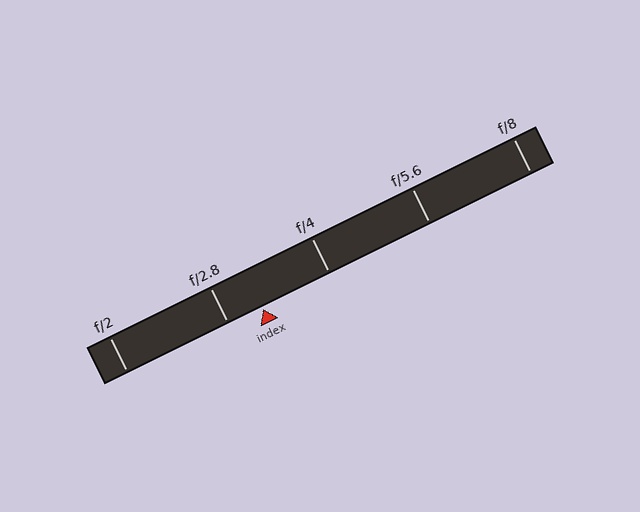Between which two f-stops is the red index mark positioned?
The index mark is between f/2.8 and f/4.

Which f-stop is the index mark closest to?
The index mark is closest to f/2.8.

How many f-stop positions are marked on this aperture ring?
There are 5 f-stop positions marked.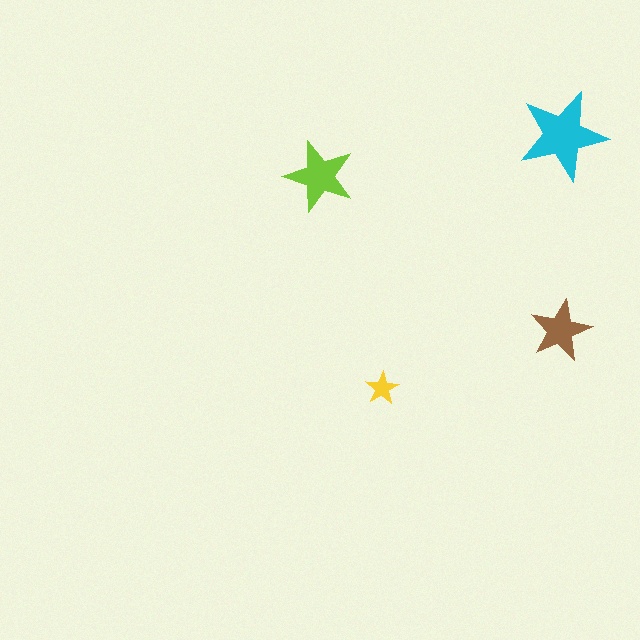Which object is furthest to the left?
The lime star is leftmost.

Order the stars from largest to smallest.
the cyan one, the lime one, the brown one, the yellow one.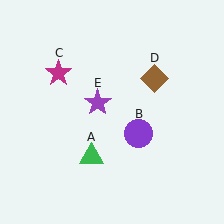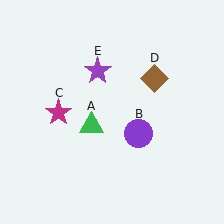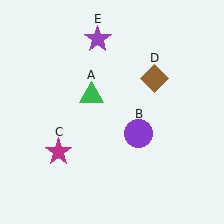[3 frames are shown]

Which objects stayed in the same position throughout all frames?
Purple circle (object B) and brown diamond (object D) remained stationary.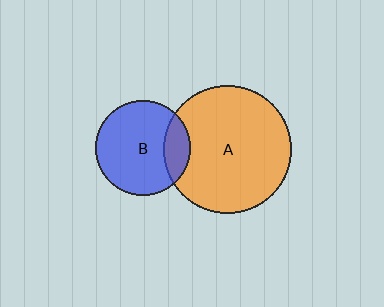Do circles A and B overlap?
Yes.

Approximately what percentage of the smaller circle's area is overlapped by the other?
Approximately 20%.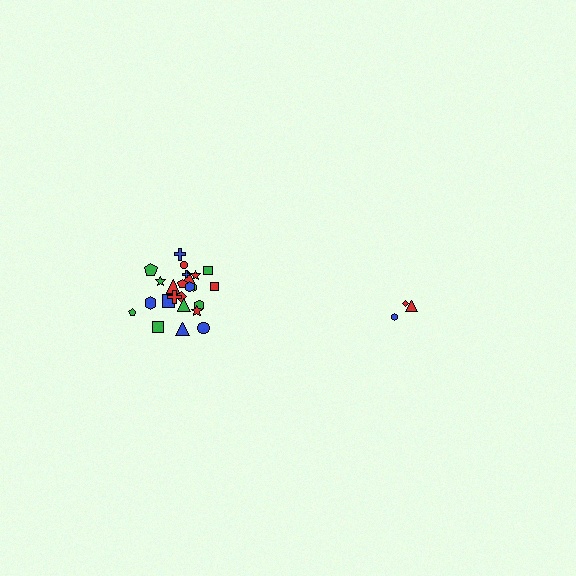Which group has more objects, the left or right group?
The left group.